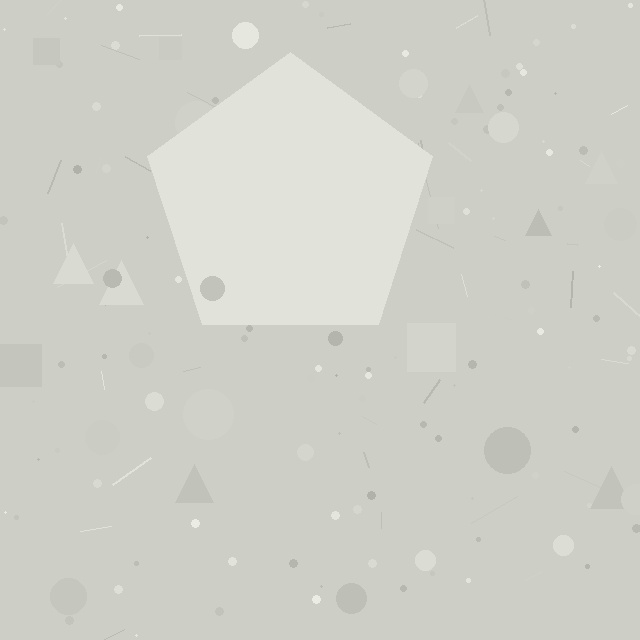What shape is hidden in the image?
A pentagon is hidden in the image.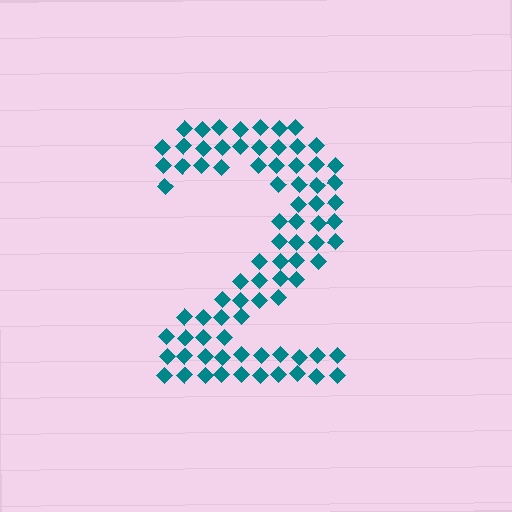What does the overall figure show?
The overall figure shows the digit 2.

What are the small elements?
The small elements are diamonds.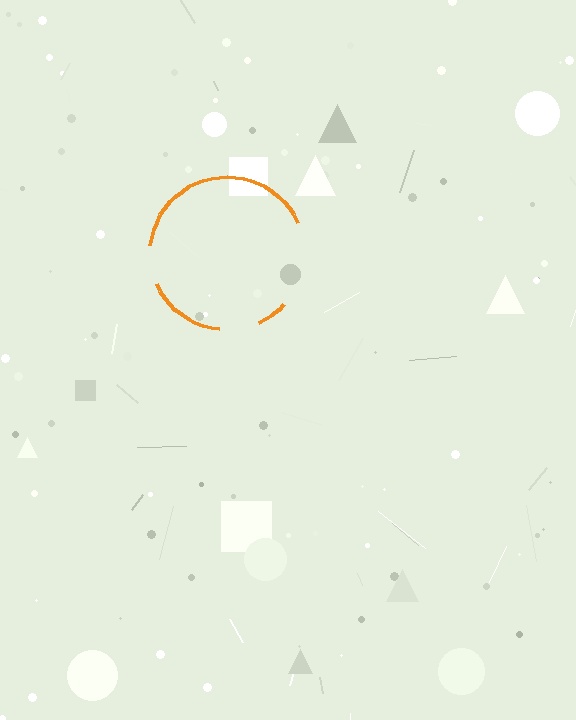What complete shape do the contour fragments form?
The contour fragments form a circle.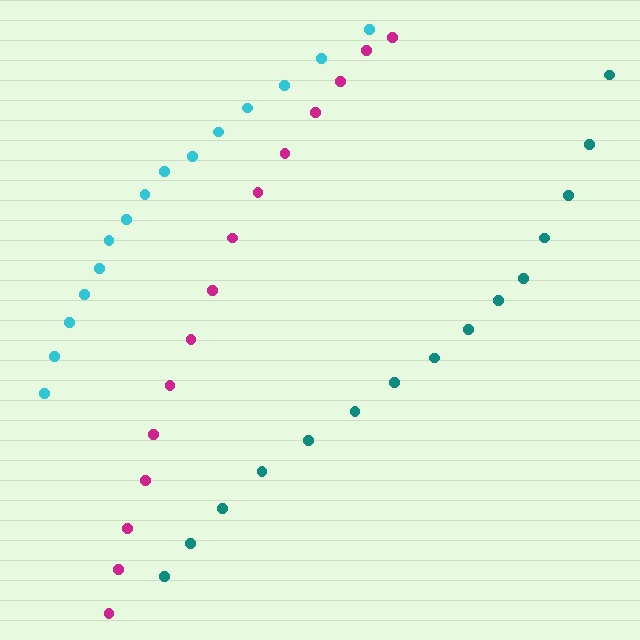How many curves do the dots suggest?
There are 3 distinct paths.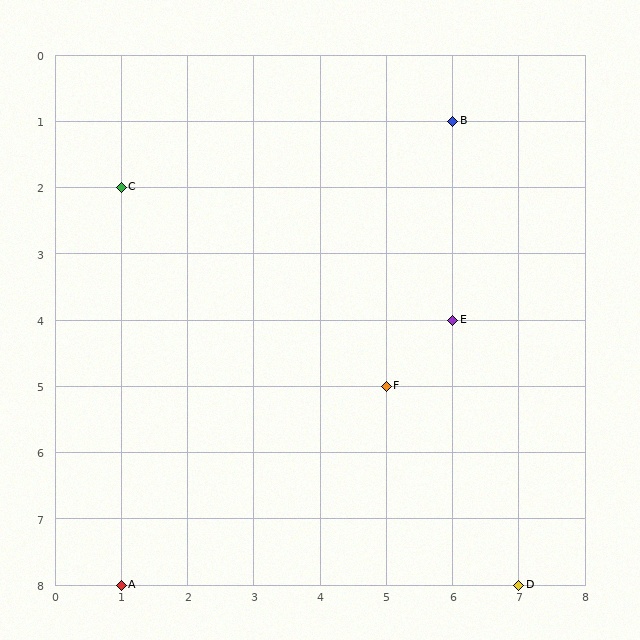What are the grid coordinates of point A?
Point A is at grid coordinates (1, 8).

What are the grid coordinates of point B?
Point B is at grid coordinates (6, 1).